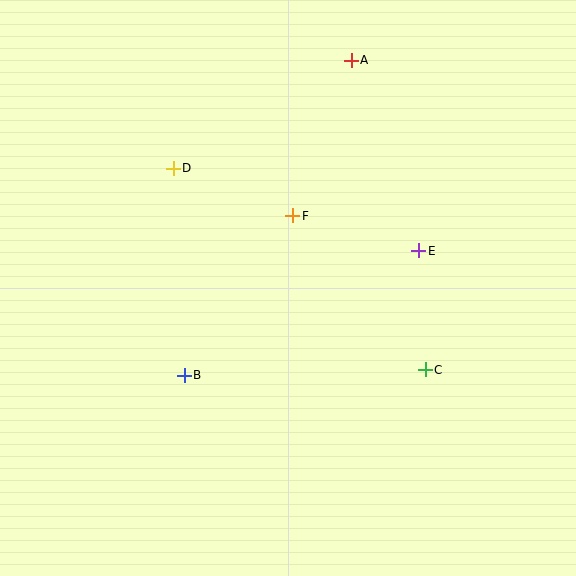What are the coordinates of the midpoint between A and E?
The midpoint between A and E is at (385, 155).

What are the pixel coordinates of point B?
Point B is at (184, 375).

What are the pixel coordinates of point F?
Point F is at (293, 216).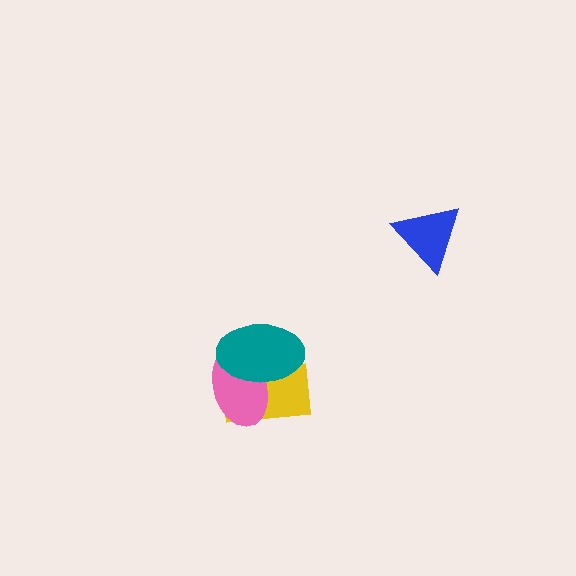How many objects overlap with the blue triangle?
0 objects overlap with the blue triangle.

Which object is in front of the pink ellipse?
The teal ellipse is in front of the pink ellipse.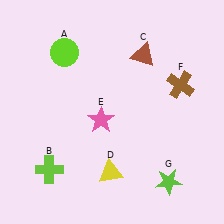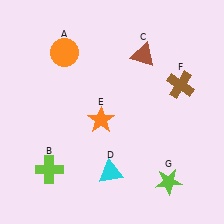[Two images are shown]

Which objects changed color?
A changed from lime to orange. D changed from yellow to cyan. E changed from pink to orange.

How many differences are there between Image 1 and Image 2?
There are 3 differences between the two images.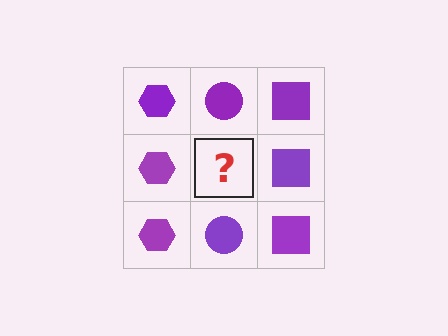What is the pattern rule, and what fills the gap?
The rule is that each column has a consistent shape. The gap should be filled with a purple circle.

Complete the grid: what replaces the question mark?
The question mark should be replaced with a purple circle.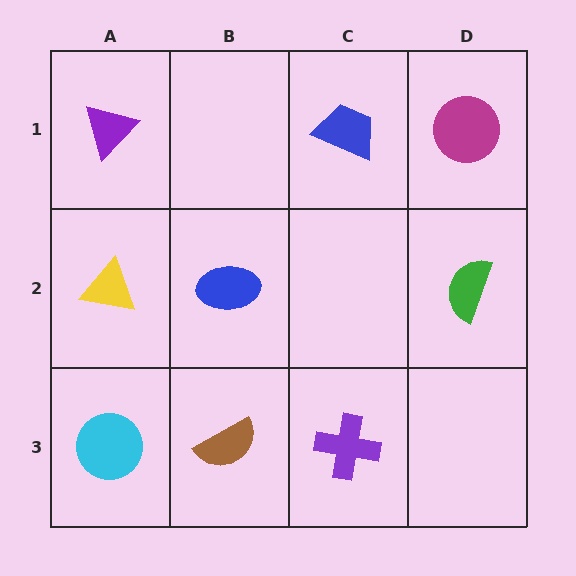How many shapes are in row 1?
3 shapes.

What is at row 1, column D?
A magenta circle.